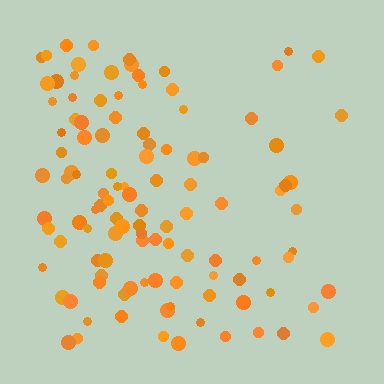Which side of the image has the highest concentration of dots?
The left.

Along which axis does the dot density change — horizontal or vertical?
Horizontal.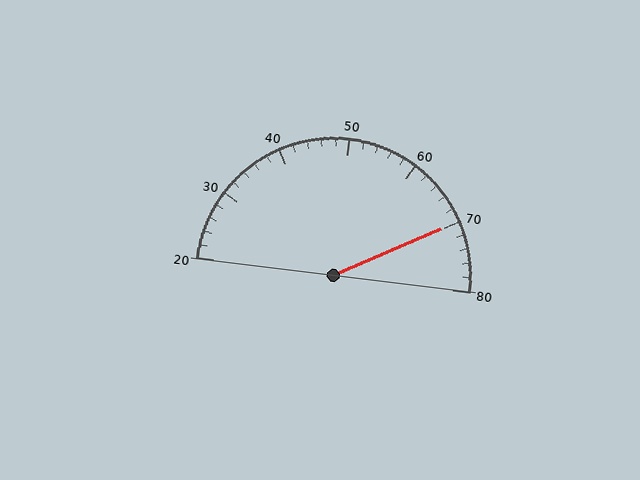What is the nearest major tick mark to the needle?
The nearest major tick mark is 70.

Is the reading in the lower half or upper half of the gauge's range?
The reading is in the upper half of the range (20 to 80).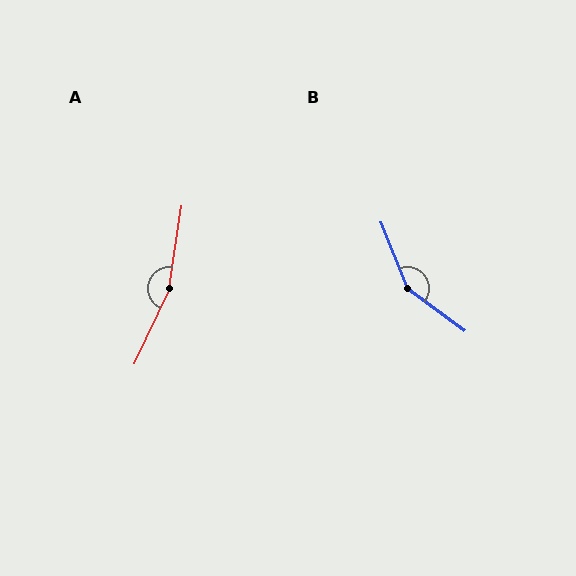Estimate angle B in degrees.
Approximately 148 degrees.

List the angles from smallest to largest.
B (148°), A (164°).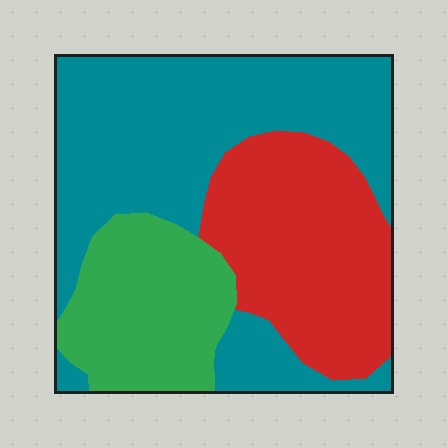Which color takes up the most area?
Teal, at roughly 50%.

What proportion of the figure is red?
Red covers about 30% of the figure.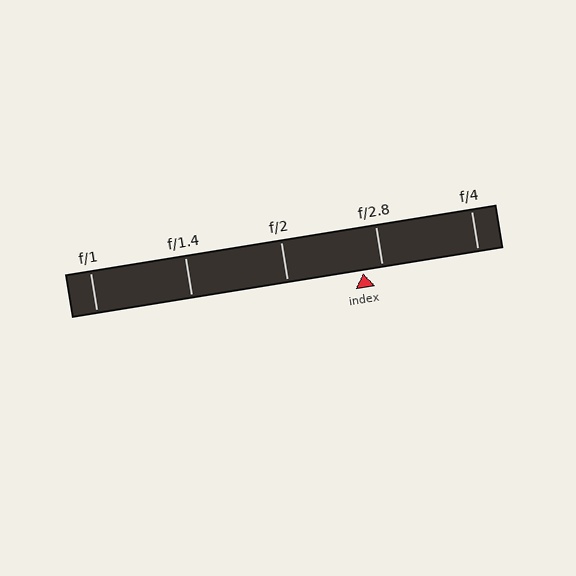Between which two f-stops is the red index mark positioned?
The index mark is between f/2 and f/2.8.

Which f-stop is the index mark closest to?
The index mark is closest to f/2.8.